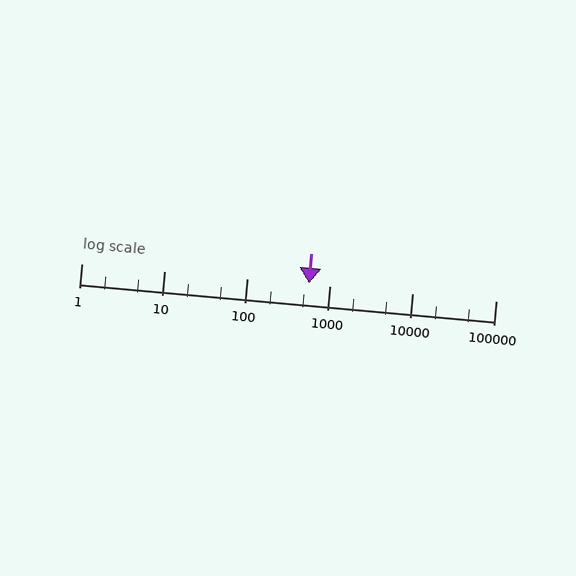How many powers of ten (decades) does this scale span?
The scale spans 5 decades, from 1 to 100000.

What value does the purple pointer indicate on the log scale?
The pointer indicates approximately 560.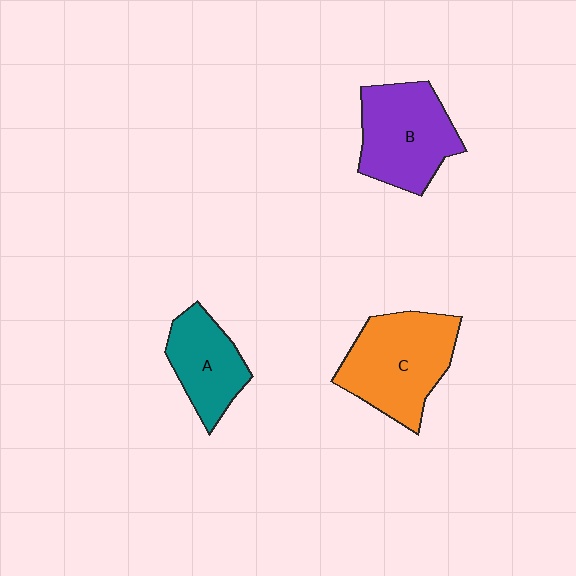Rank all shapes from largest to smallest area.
From largest to smallest: C (orange), B (purple), A (teal).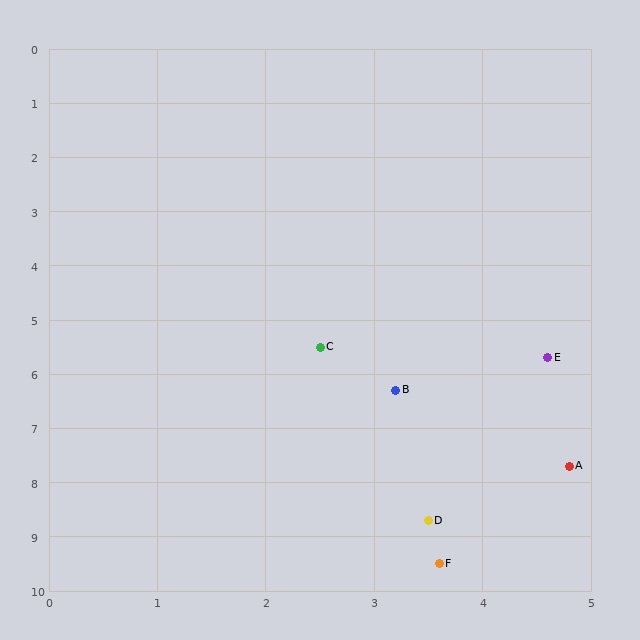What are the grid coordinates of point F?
Point F is at approximately (3.6, 9.5).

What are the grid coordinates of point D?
Point D is at approximately (3.5, 8.7).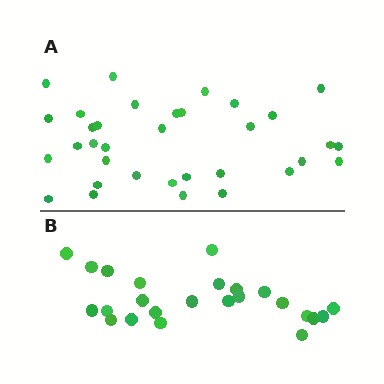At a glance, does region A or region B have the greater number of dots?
Region A (the top region) has more dots.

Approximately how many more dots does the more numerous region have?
Region A has roughly 10 or so more dots than region B.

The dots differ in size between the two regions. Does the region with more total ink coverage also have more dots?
No. Region B has more total ink coverage because its dots are larger, but region A actually contains more individual dots. Total area can be misleading — the number of items is what matters here.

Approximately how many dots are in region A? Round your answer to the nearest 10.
About 30 dots. (The exact count is 34, which rounds to 30.)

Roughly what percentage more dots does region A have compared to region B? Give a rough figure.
About 40% more.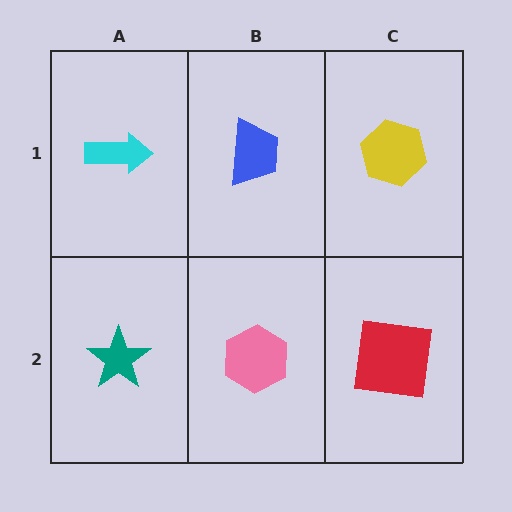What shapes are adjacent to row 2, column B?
A blue trapezoid (row 1, column B), a teal star (row 2, column A), a red square (row 2, column C).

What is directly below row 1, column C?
A red square.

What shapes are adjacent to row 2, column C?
A yellow hexagon (row 1, column C), a pink hexagon (row 2, column B).